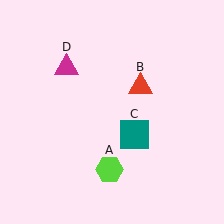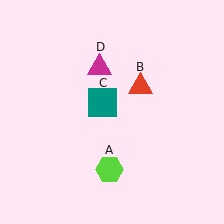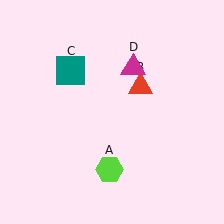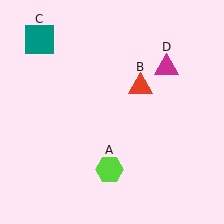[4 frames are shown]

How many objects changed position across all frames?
2 objects changed position: teal square (object C), magenta triangle (object D).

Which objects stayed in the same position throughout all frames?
Lime hexagon (object A) and red triangle (object B) remained stationary.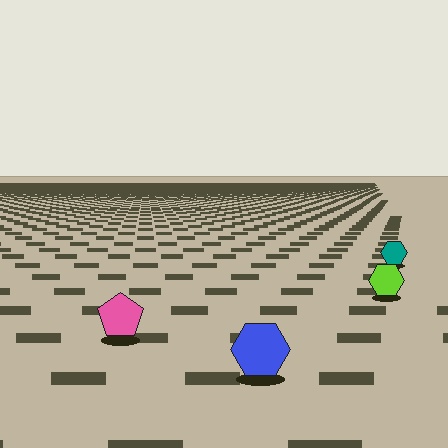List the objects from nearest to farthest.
From nearest to farthest: the blue hexagon, the pink pentagon, the lime hexagon, the teal hexagon.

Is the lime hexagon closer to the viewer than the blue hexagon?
No. The blue hexagon is closer — you can tell from the texture gradient: the ground texture is coarser near it.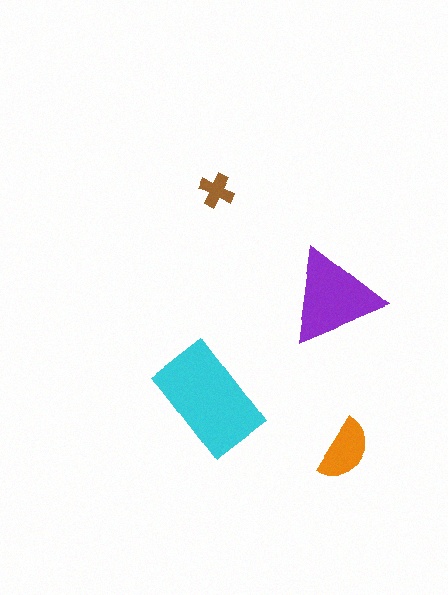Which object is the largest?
The cyan rectangle.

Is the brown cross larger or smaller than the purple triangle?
Smaller.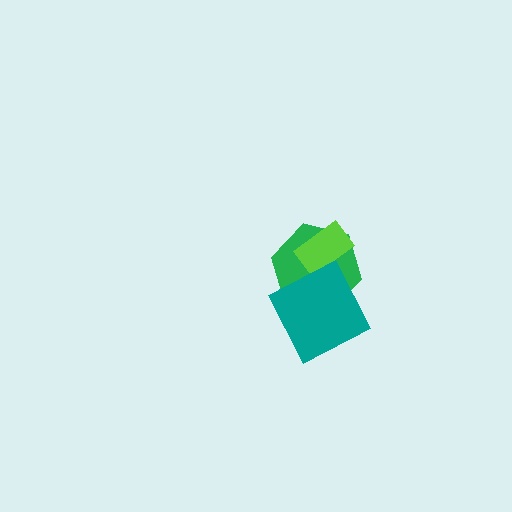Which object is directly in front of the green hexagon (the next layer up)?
The lime rectangle is directly in front of the green hexagon.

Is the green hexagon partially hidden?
Yes, it is partially covered by another shape.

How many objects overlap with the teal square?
1 object overlaps with the teal square.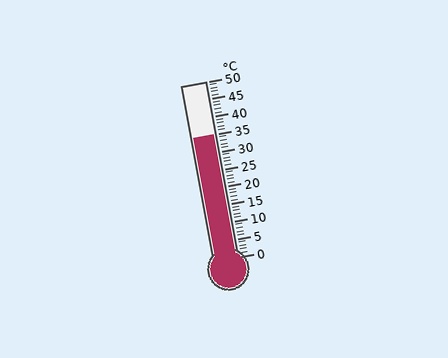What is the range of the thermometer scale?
The thermometer scale ranges from 0°C to 50°C.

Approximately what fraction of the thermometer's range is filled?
The thermometer is filled to approximately 70% of its range.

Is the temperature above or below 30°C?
The temperature is above 30°C.